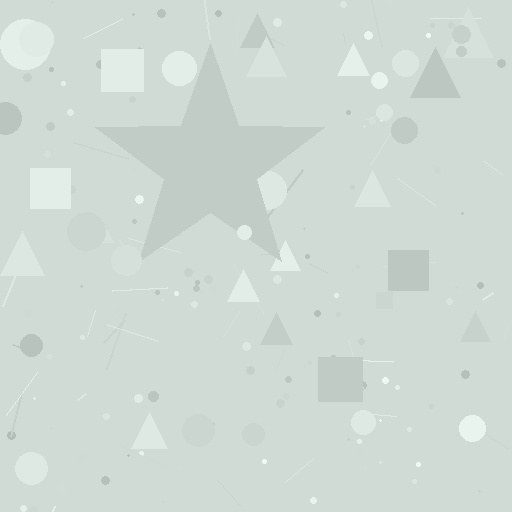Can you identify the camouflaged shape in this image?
The camouflaged shape is a star.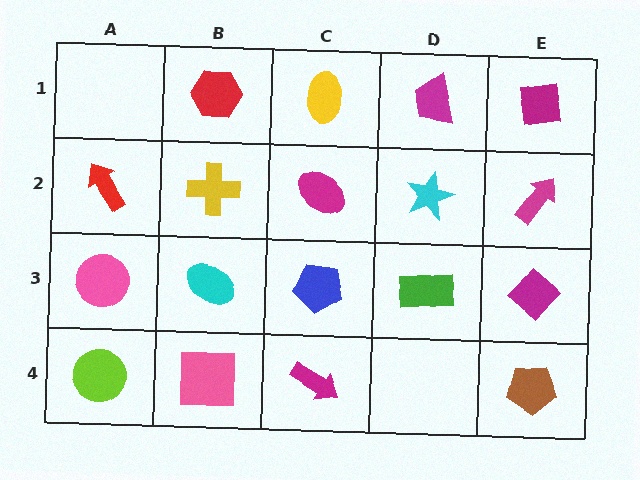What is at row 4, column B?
A pink square.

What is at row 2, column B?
A yellow cross.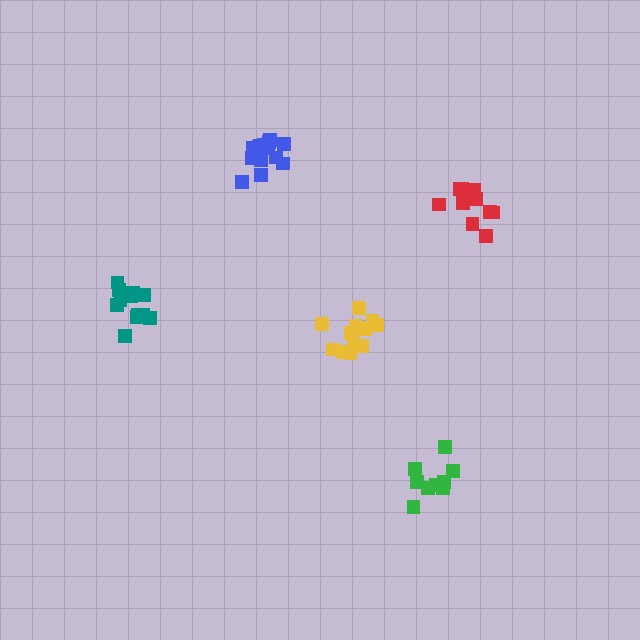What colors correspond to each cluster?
The clusters are colored: green, teal, yellow, blue, red.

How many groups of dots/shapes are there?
There are 5 groups.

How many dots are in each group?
Group 1: 10 dots, Group 2: 12 dots, Group 3: 14 dots, Group 4: 14 dots, Group 5: 10 dots (60 total).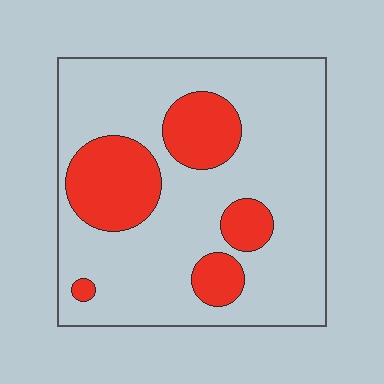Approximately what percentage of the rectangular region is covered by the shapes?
Approximately 25%.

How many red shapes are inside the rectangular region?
5.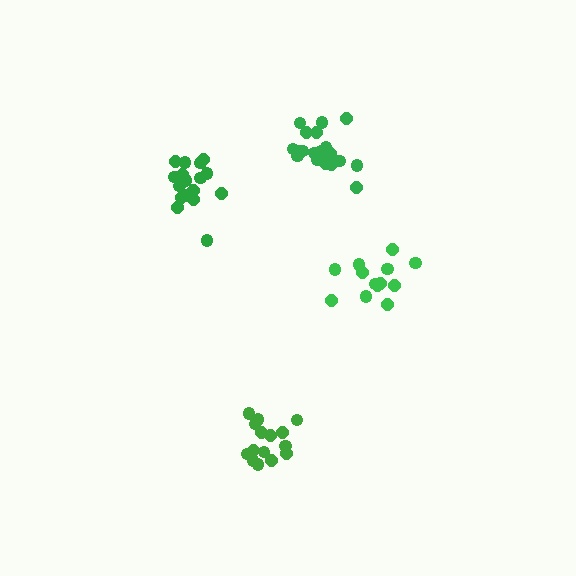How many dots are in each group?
Group 1: 15 dots, Group 2: 19 dots, Group 3: 17 dots, Group 4: 14 dots (65 total).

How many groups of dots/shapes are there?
There are 4 groups.